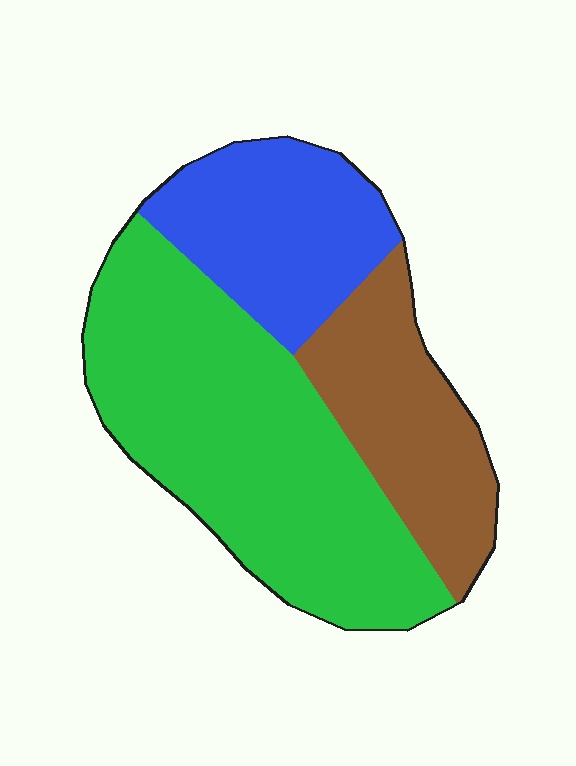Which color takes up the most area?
Green, at roughly 50%.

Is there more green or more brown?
Green.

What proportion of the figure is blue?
Blue takes up less than a quarter of the figure.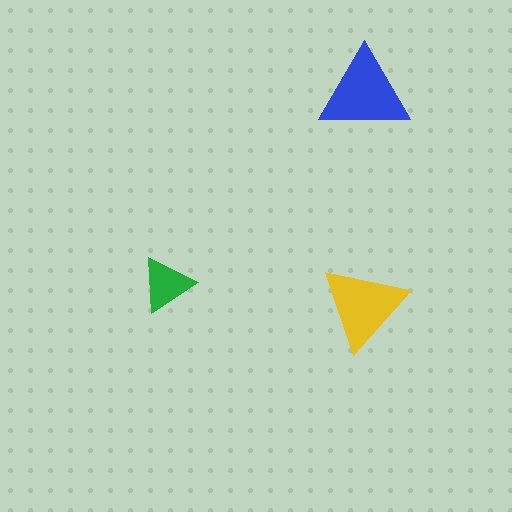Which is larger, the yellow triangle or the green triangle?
The yellow one.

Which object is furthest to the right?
The blue triangle is rightmost.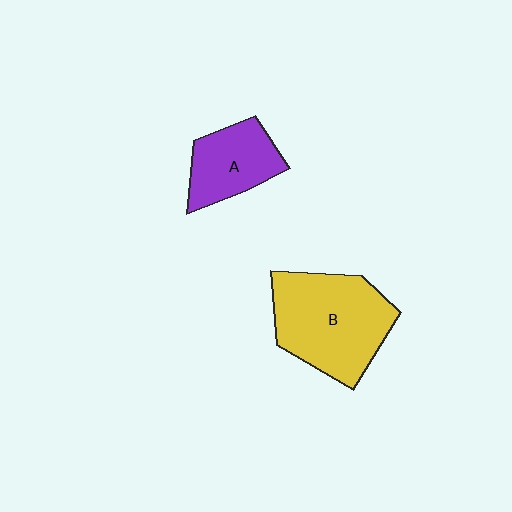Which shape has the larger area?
Shape B (yellow).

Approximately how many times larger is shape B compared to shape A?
Approximately 1.8 times.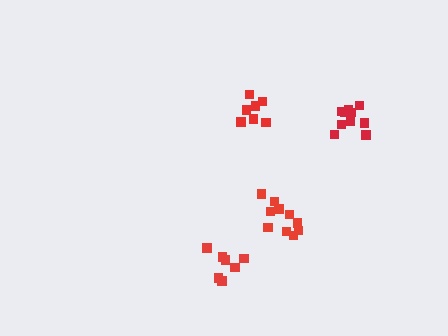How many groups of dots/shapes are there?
There are 4 groups.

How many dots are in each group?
Group 1: 7 dots, Group 2: 11 dots, Group 3: 7 dots, Group 4: 10 dots (35 total).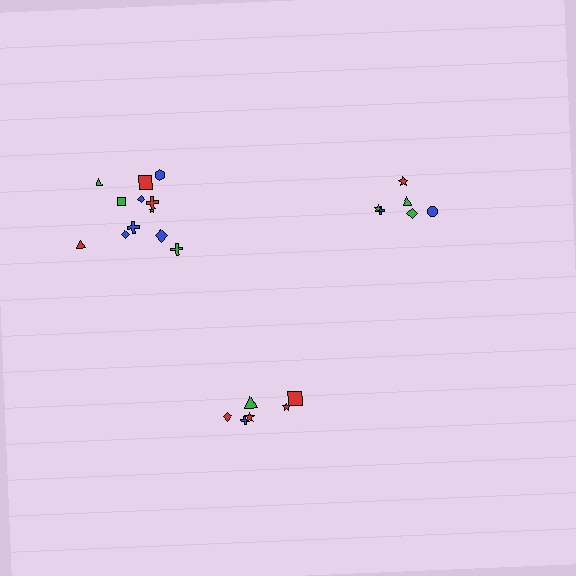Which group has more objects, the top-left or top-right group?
The top-left group.